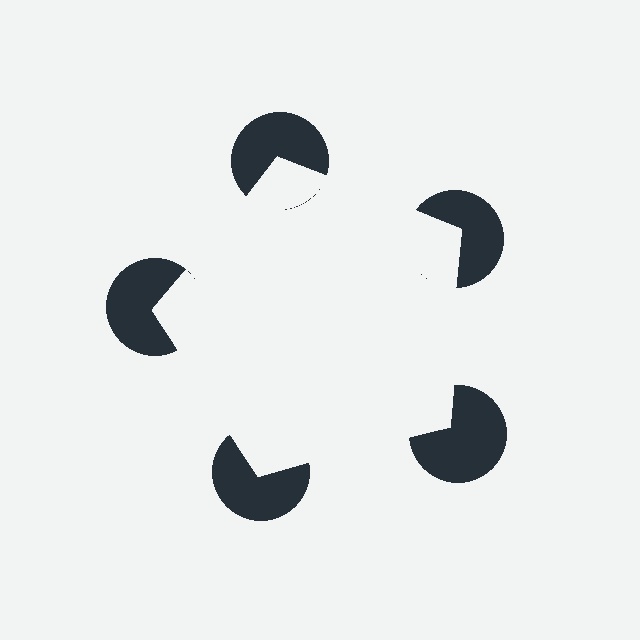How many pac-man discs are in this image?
There are 5 — one at each vertex of the illusory pentagon.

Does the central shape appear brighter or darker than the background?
It typically appears slightly brighter than the background, even though no actual brightness change is drawn.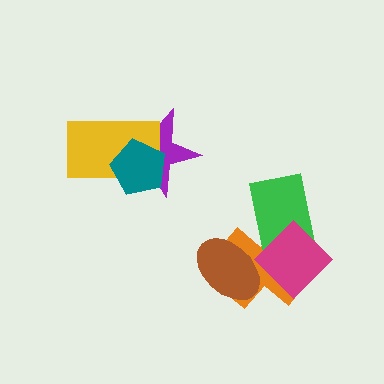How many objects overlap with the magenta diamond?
3 objects overlap with the magenta diamond.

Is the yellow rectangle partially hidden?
Yes, it is partially covered by another shape.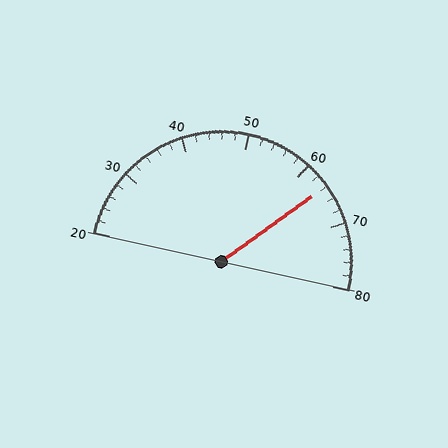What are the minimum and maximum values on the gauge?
The gauge ranges from 20 to 80.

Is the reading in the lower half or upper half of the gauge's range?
The reading is in the upper half of the range (20 to 80).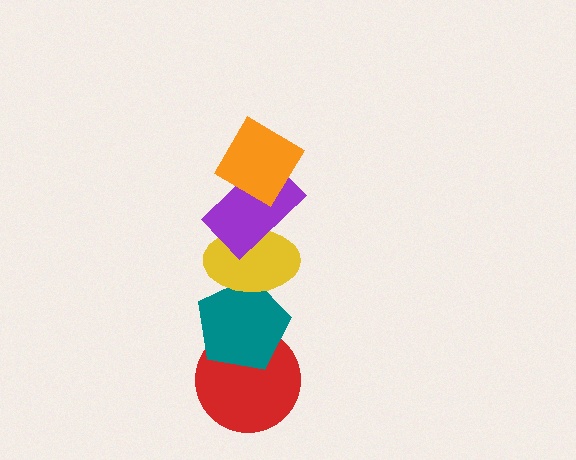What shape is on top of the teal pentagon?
The yellow ellipse is on top of the teal pentagon.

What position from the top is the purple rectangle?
The purple rectangle is 2nd from the top.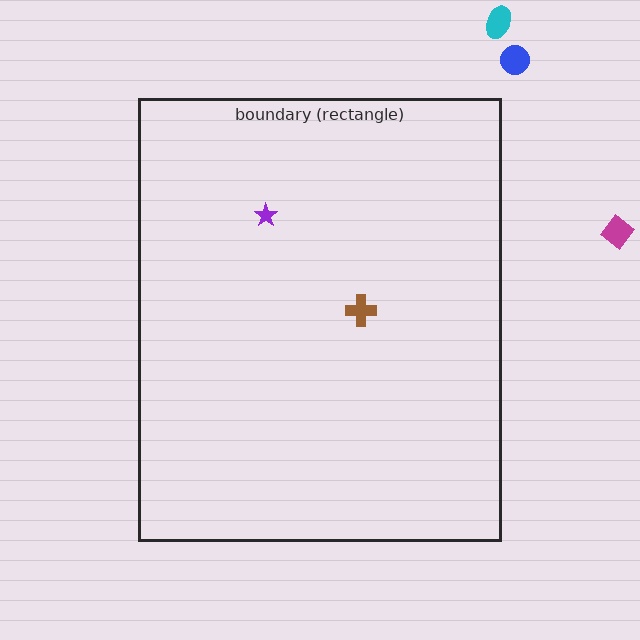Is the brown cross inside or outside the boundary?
Inside.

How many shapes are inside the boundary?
2 inside, 3 outside.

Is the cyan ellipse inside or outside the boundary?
Outside.